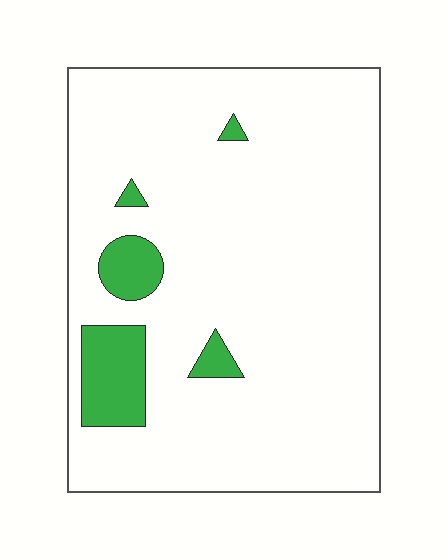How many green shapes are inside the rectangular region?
5.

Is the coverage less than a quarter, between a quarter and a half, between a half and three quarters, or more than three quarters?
Less than a quarter.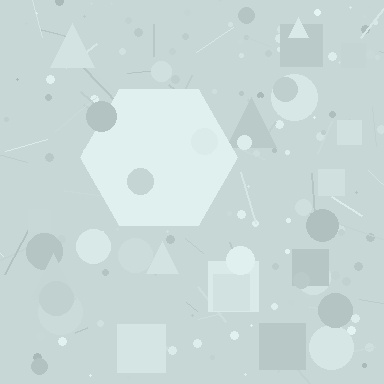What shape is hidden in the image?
A hexagon is hidden in the image.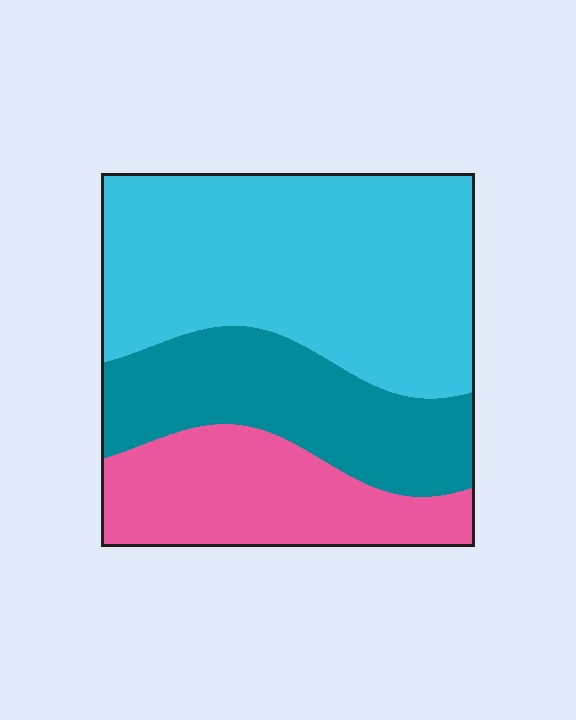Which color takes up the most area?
Cyan, at roughly 50%.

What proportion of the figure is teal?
Teal covers around 25% of the figure.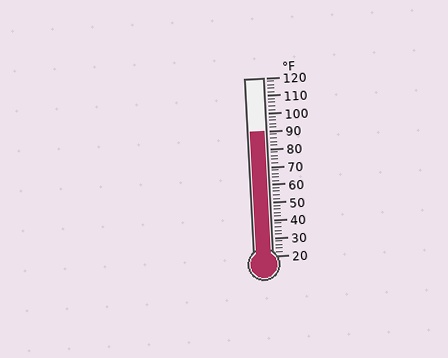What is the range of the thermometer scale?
The thermometer scale ranges from 20°F to 120°F.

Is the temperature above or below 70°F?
The temperature is above 70°F.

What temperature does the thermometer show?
The thermometer shows approximately 90°F.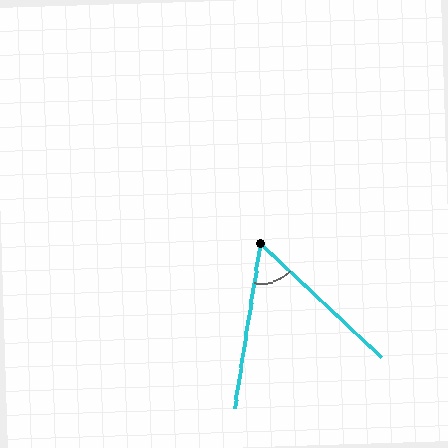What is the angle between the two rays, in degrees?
Approximately 56 degrees.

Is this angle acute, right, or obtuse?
It is acute.